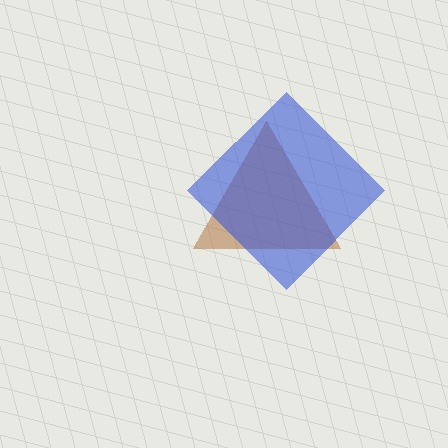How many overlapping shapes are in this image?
There are 2 overlapping shapes in the image.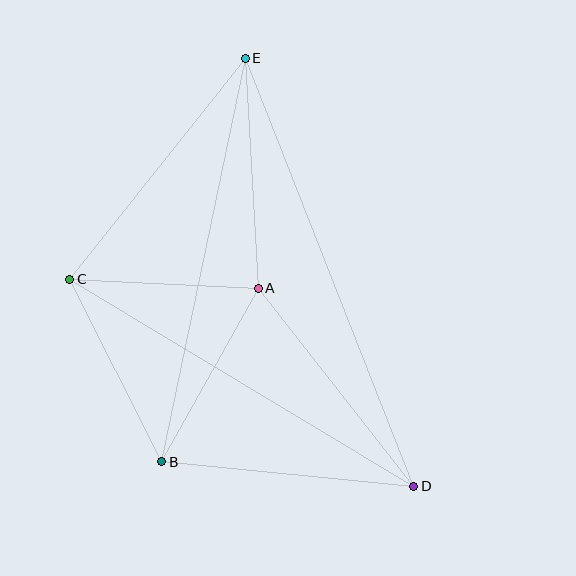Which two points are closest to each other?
Points A and C are closest to each other.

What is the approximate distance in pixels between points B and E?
The distance between B and E is approximately 412 pixels.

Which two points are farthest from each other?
Points D and E are farthest from each other.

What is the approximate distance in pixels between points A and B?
The distance between A and B is approximately 198 pixels.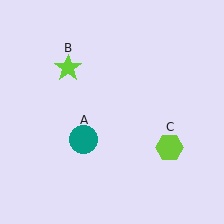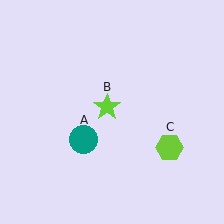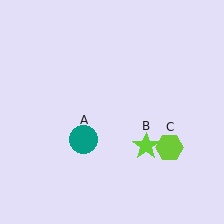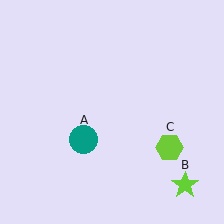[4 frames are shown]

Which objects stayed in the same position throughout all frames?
Teal circle (object A) and lime hexagon (object C) remained stationary.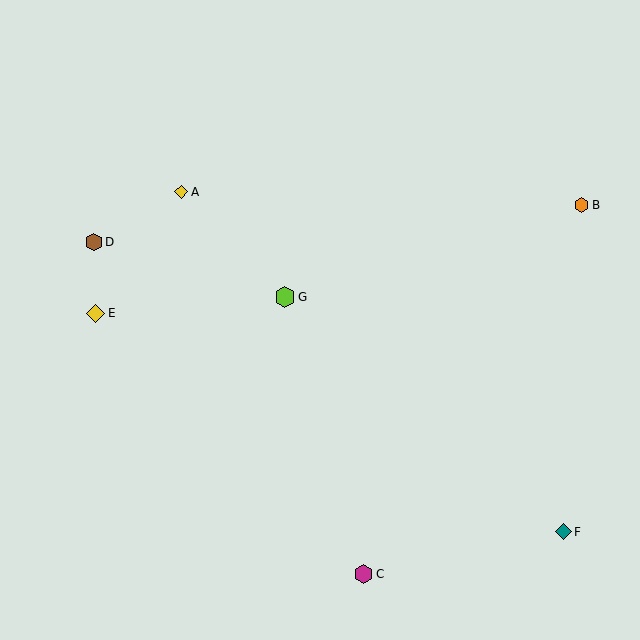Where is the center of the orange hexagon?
The center of the orange hexagon is at (582, 205).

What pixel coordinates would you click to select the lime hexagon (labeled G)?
Click at (285, 297) to select the lime hexagon G.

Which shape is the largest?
The lime hexagon (labeled G) is the largest.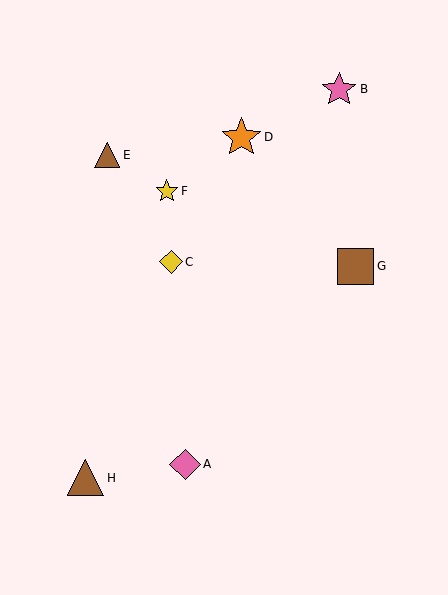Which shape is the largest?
The orange star (labeled D) is the largest.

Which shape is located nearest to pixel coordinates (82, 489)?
The brown triangle (labeled H) at (86, 478) is nearest to that location.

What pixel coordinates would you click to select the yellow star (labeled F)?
Click at (167, 191) to select the yellow star F.